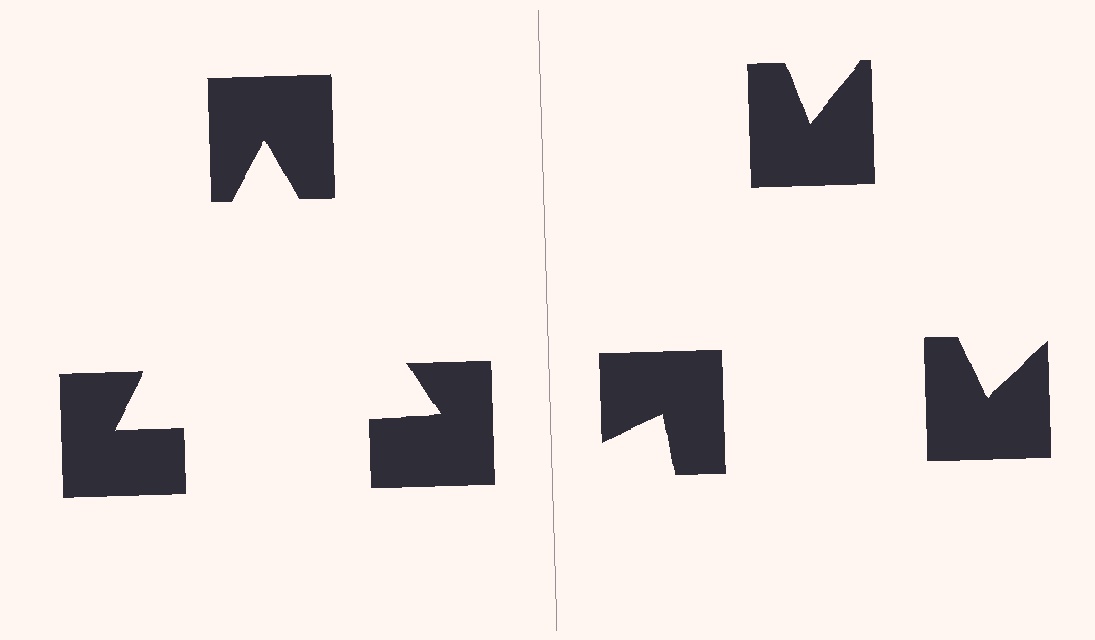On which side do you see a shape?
An illusory triangle appears on the left side. On the right side the wedge cuts are rotated, so no coherent shape forms.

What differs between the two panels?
The notched squares are positioned identically on both sides; only the wedge orientations differ. On the left they align to a triangle; on the right they are misaligned.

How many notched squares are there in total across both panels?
6 — 3 on each side.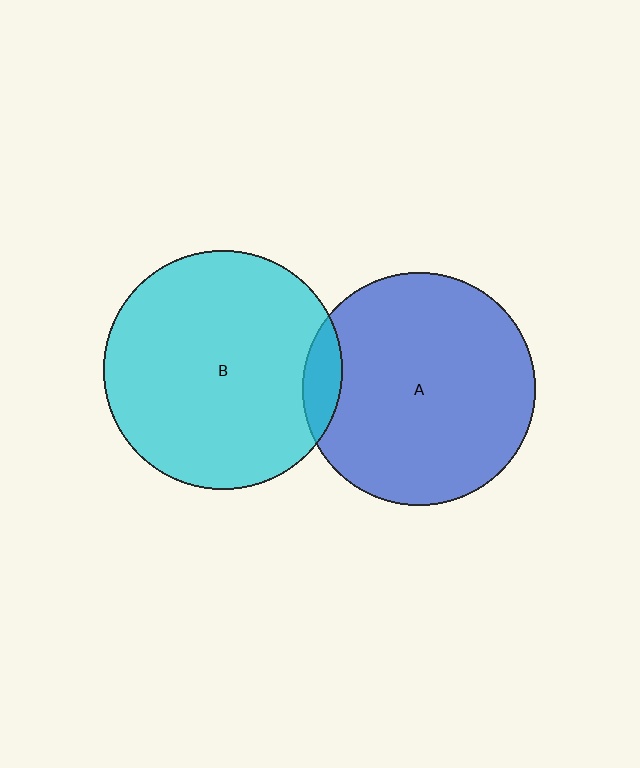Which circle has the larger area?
Circle B (cyan).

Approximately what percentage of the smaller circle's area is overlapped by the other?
Approximately 10%.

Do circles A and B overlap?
Yes.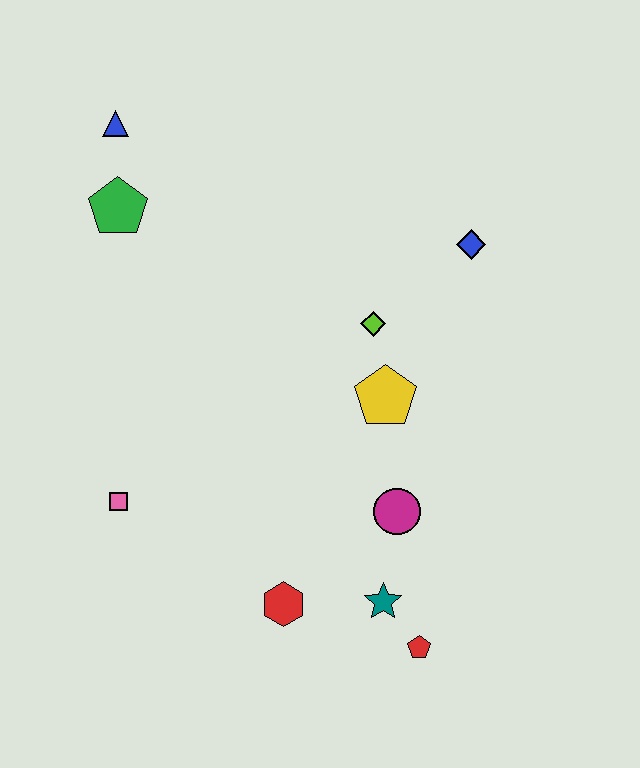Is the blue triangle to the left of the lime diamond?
Yes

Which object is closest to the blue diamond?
The lime diamond is closest to the blue diamond.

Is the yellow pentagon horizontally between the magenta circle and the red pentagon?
No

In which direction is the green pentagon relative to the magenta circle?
The green pentagon is above the magenta circle.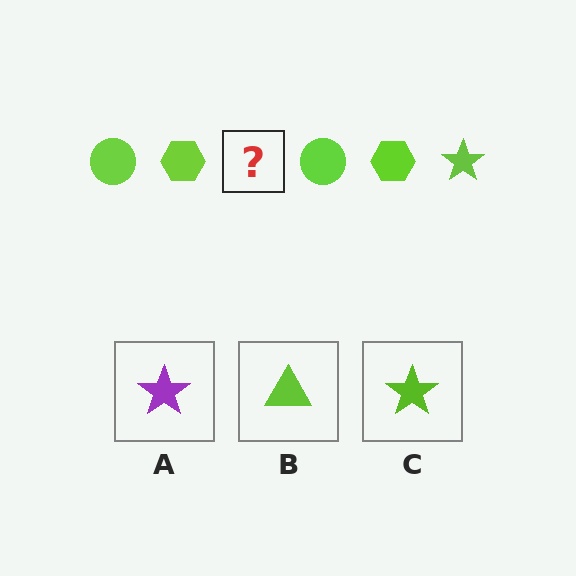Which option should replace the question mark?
Option C.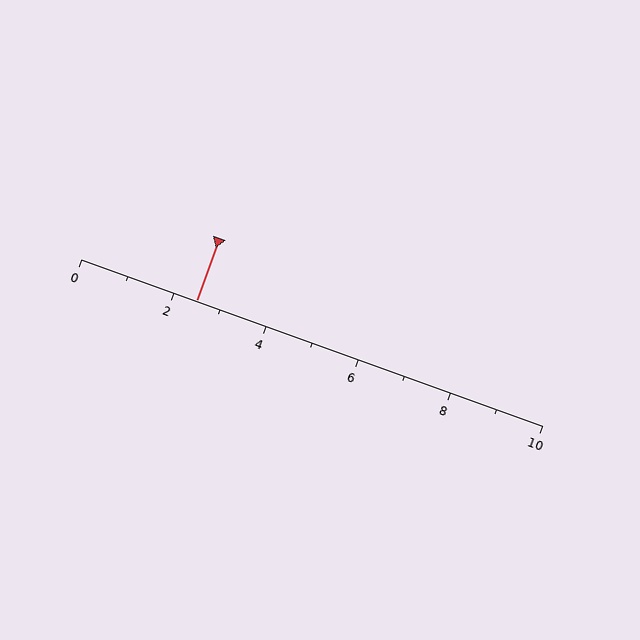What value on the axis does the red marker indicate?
The marker indicates approximately 2.5.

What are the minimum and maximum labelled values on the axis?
The axis runs from 0 to 10.